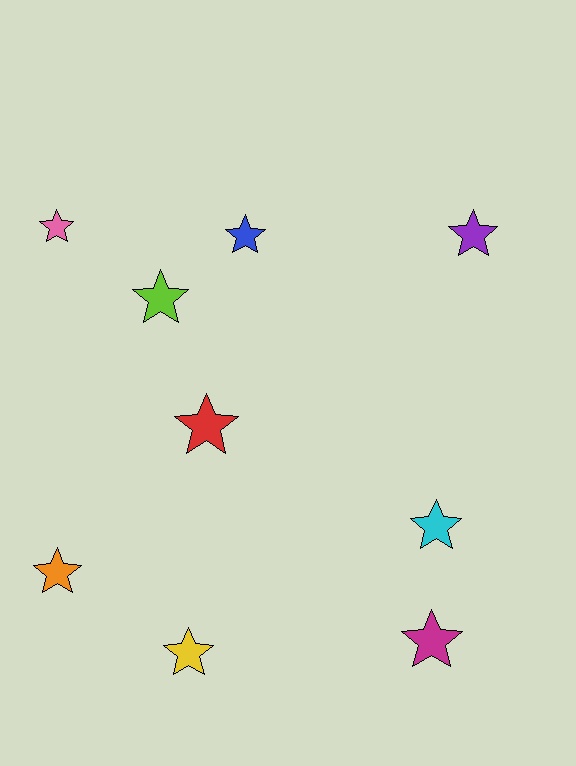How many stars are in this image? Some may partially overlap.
There are 9 stars.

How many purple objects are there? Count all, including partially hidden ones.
There is 1 purple object.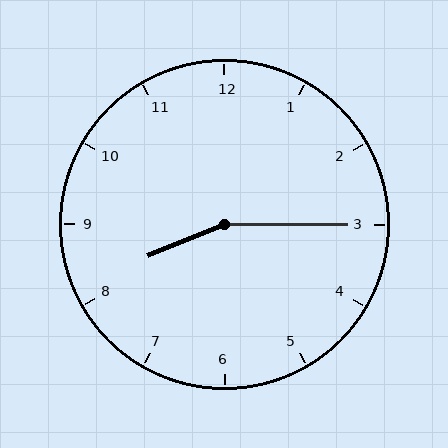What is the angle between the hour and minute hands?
Approximately 158 degrees.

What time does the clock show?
8:15.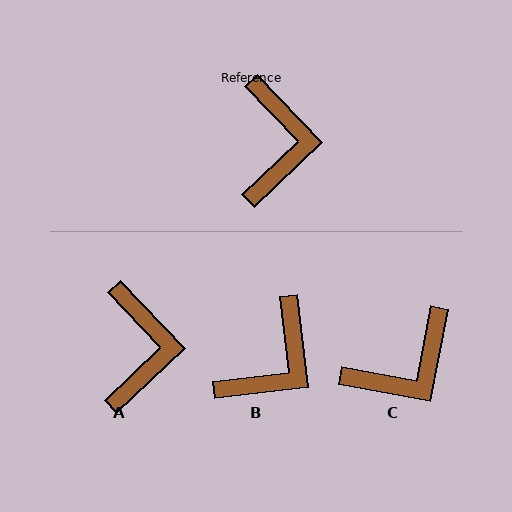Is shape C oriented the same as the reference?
No, it is off by about 54 degrees.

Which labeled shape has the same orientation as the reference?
A.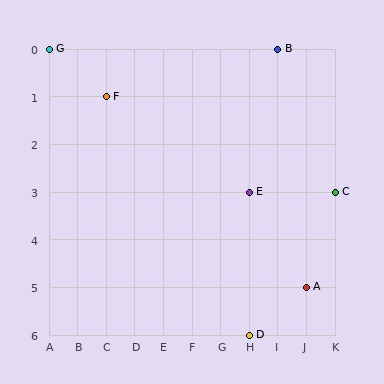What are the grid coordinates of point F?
Point F is at grid coordinates (C, 1).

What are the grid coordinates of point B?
Point B is at grid coordinates (I, 0).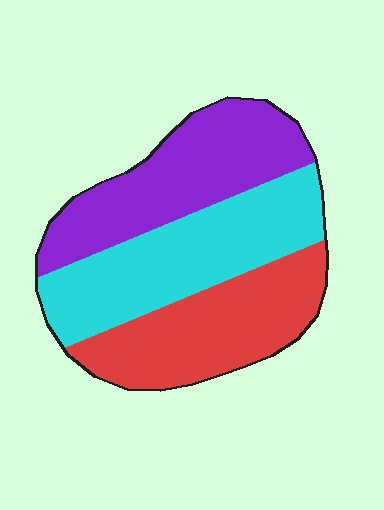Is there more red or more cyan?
Cyan.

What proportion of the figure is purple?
Purple covers 33% of the figure.